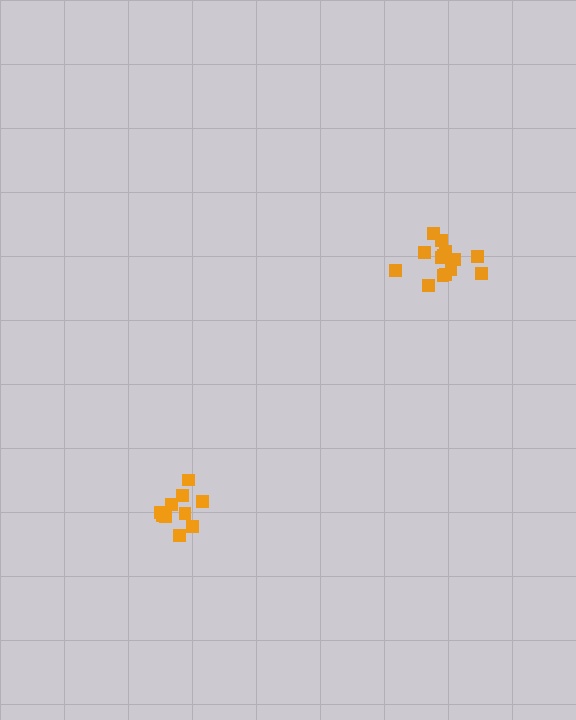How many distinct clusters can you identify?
There are 2 distinct clusters.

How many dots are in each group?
Group 1: 10 dots, Group 2: 14 dots (24 total).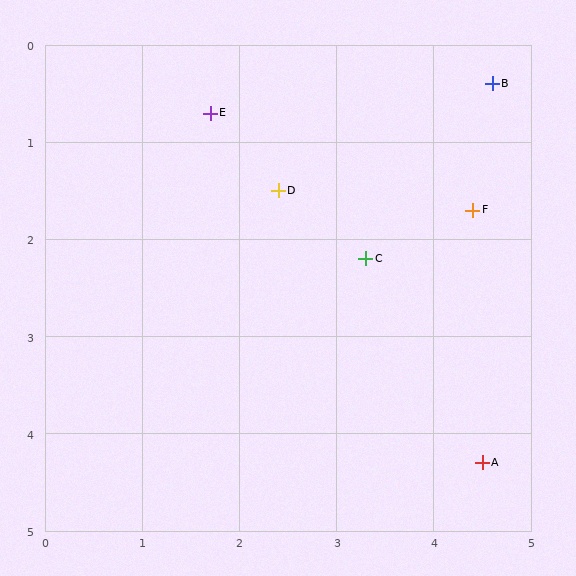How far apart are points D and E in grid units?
Points D and E are about 1.1 grid units apart.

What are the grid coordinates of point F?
Point F is at approximately (4.4, 1.7).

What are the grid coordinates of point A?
Point A is at approximately (4.5, 4.3).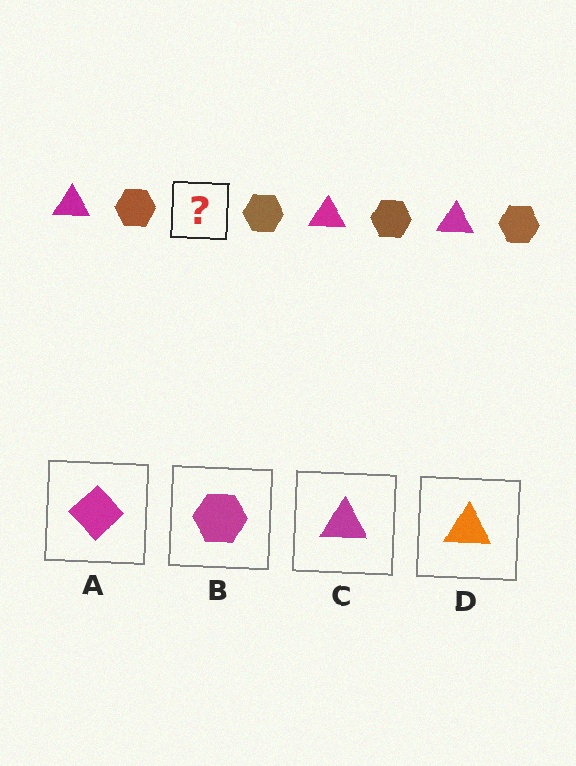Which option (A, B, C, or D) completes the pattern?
C.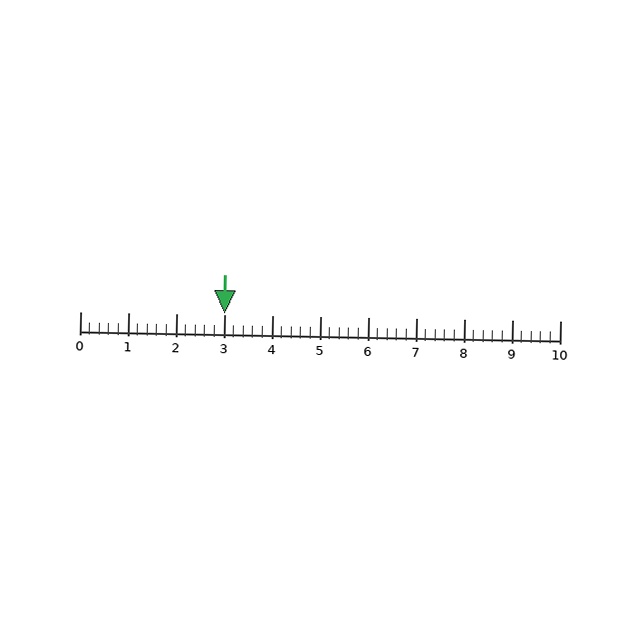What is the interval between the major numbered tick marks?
The major tick marks are spaced 1 units apart.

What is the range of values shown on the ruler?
The ruler shows values from 0 to 10.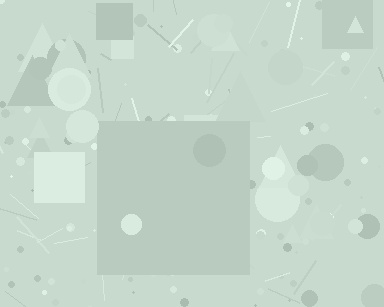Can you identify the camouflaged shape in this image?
The camouflaged shape is a square.